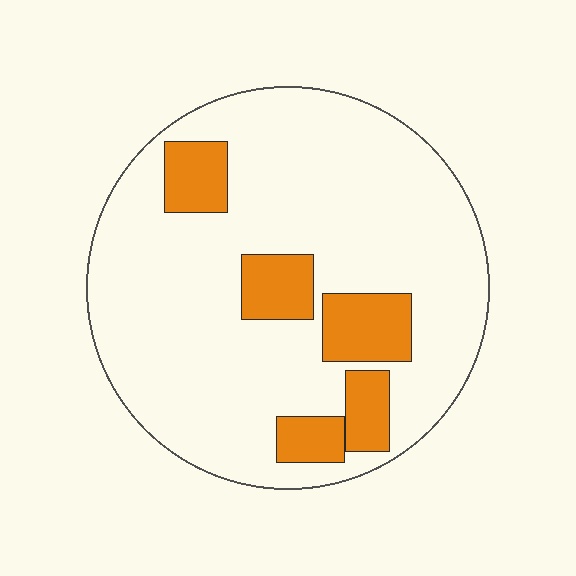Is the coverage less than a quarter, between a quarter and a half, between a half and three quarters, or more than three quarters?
Less than a quarter.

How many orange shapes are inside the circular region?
5.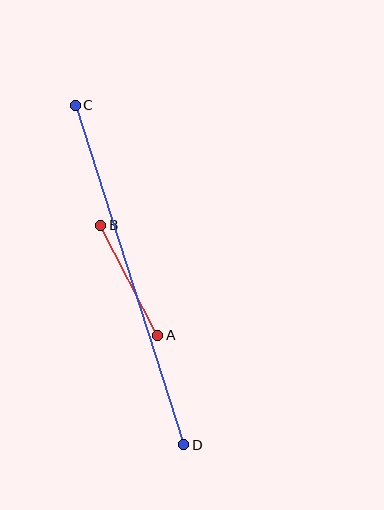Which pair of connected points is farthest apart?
Points C and D are farthest apart.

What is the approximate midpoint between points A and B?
The midpoint is at approximately (129, 280) pixels.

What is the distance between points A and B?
The distance is approximately 124 pixels.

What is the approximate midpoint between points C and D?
The midpoint is at approximately (130, 275) pixels.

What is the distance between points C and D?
The distance is approximately 356 pixels.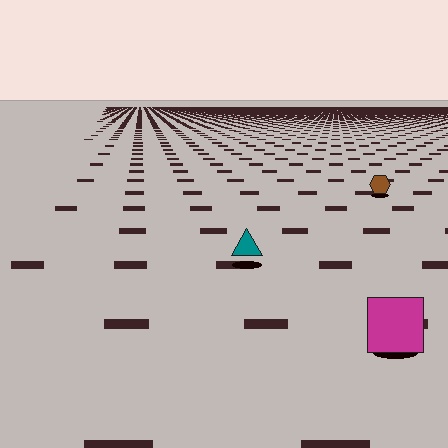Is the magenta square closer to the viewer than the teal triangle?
Yes. The magenta square is closer — you can tell from the texture gradient: the ground texture is coarser near it.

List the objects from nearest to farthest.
From nearest to farthest: the magenta square, the teal triangle, the brown hexagon.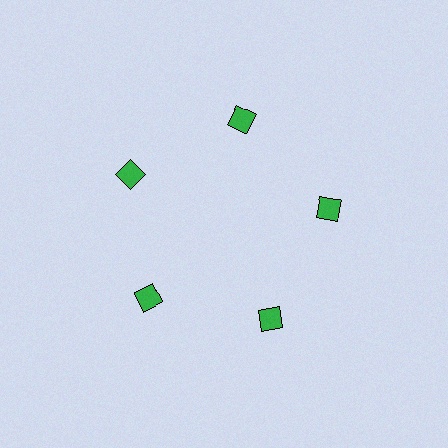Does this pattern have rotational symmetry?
Yes, this pattern has 5-fold rotational symmetry. It looks the same after rotating 72 degrees around the center.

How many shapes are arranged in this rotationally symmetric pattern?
There are 5 shapes, arranged in 5 groups of 1.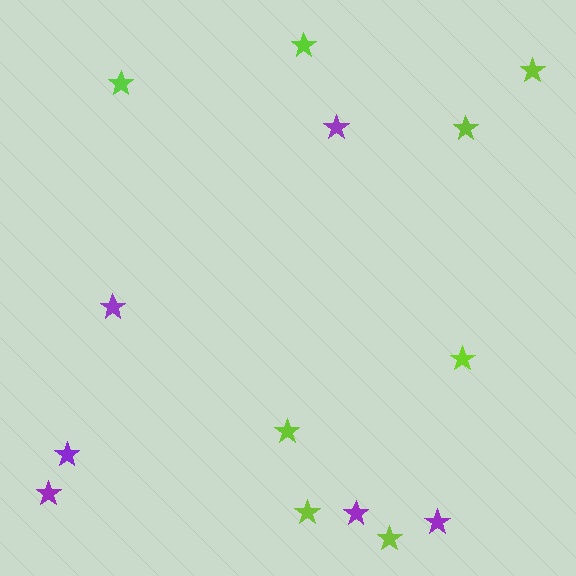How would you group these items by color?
There are 2 groups: one group of purple stars (6) and one group of lime stars (8).